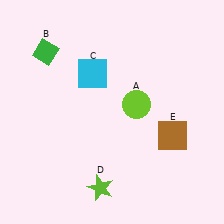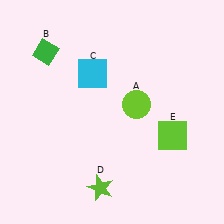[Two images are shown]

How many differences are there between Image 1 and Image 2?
There is 1 difference between the two images.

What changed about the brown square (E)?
In Image 1, E is brown. In Image 2, it changed to lime.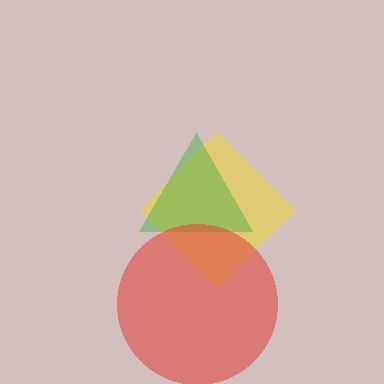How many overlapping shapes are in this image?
There are 3 overlapping shapes in the image.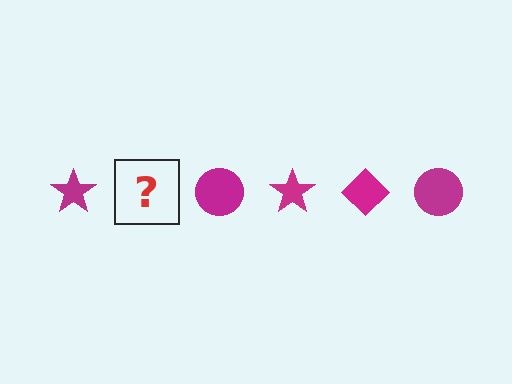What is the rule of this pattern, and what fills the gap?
The rule is that the pattern cycles through star, diamond, circle shapes in magenta. The gap should be filled with a magenta diamond.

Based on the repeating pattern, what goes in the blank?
The blank should be a magenta diamond.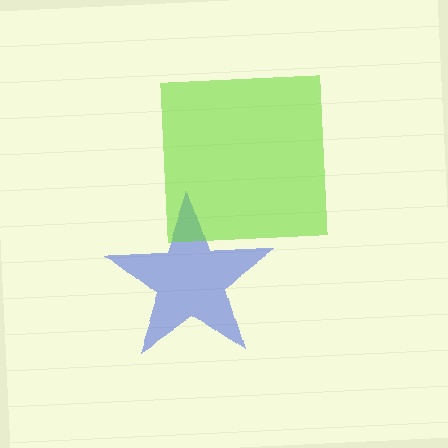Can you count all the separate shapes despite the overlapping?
Yes, there are 2 separate shapes.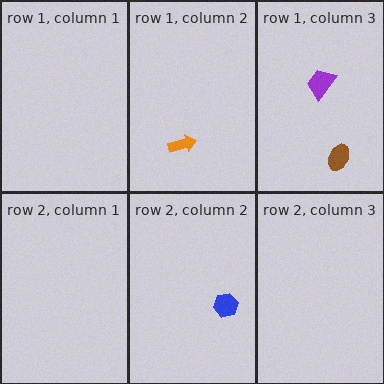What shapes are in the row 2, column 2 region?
The blue hexagon.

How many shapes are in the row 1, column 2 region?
1.